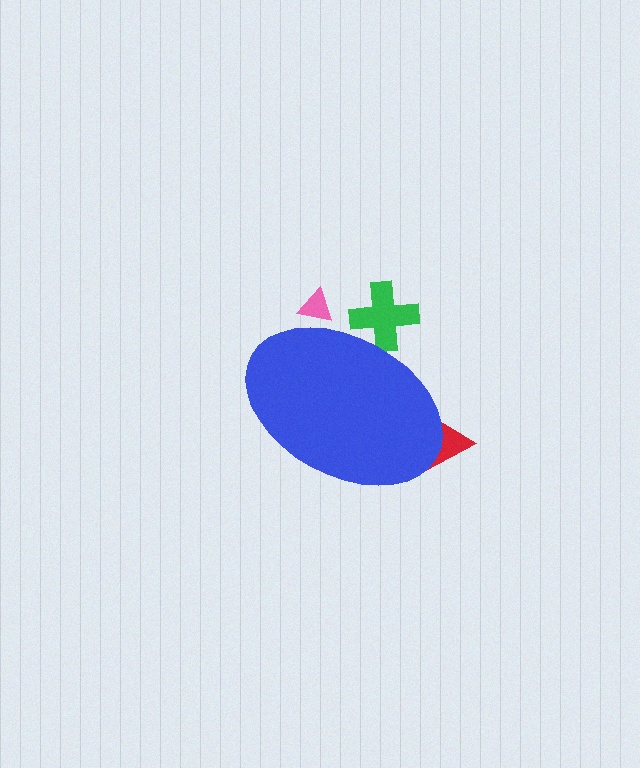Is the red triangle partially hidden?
Yes, the red triangle is partially hidden behind the blue ellipse.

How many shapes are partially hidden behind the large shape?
3 shapes are partially hidden.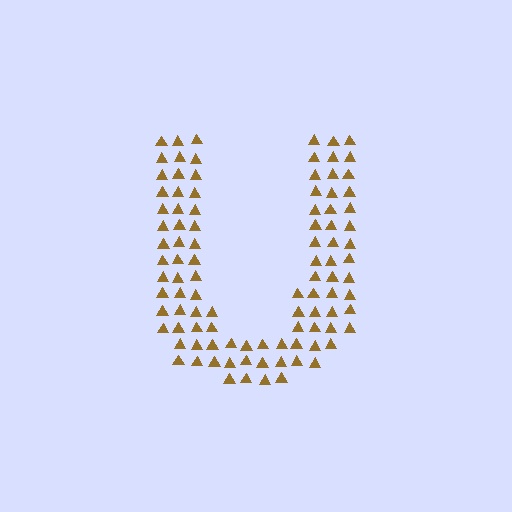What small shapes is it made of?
It is made of small triangles.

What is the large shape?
The large shape is the letter U.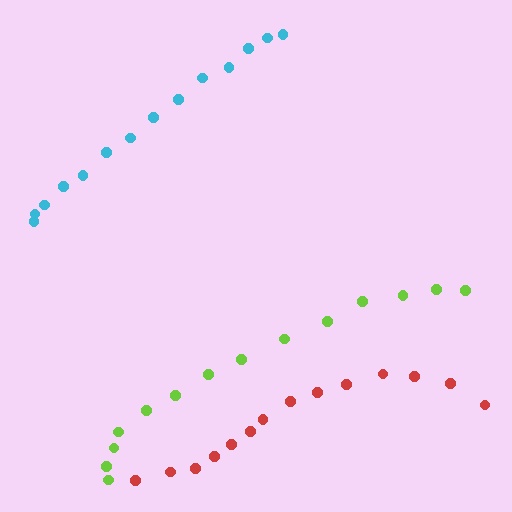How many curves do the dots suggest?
There are 3 distinct paths.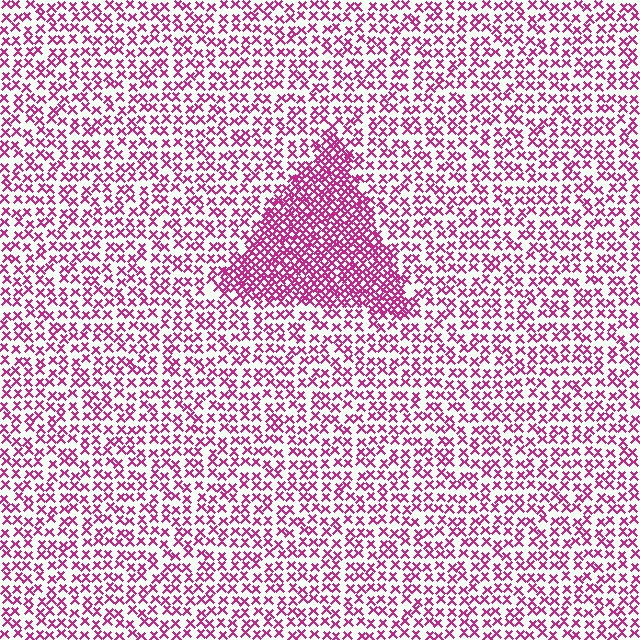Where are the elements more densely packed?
The elements are more densely packed inside the triangle boundary.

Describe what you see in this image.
The image contains small magenta elements arranged at two different densities. A triangle-shaped region is visible where the elements are more densely packed than the surrounding area.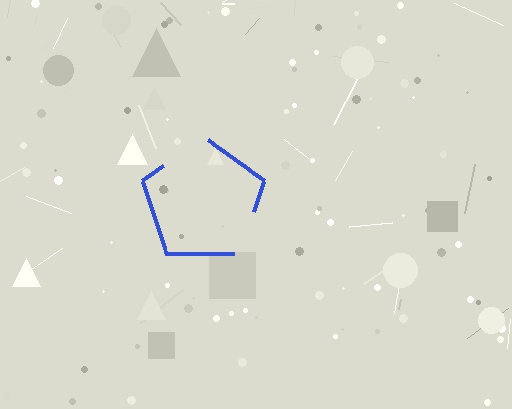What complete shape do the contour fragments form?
The contour fragments form a pentagon.